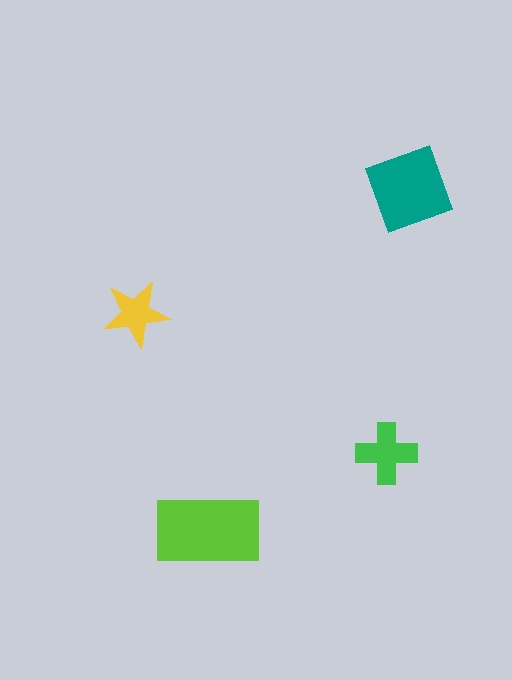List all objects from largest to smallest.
The lime rectangle, the teal square, the green cross, the yellow star.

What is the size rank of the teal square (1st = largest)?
2nd.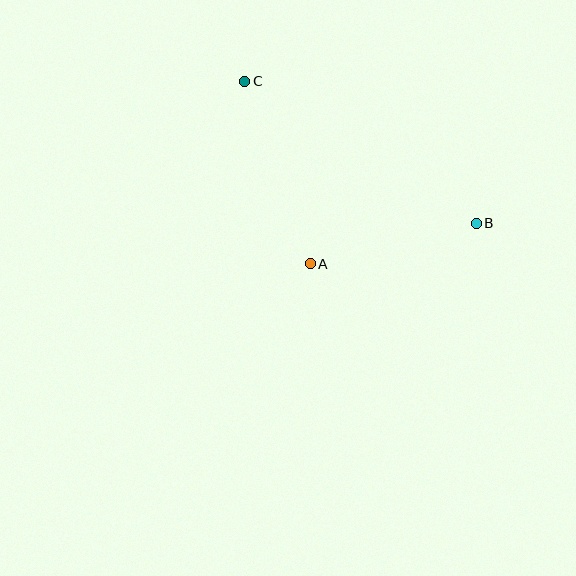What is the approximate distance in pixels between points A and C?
The distance between A and C is approximately 194 pixels.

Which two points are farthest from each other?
Points B and C are farthest from each other.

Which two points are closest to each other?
Points A and B are closest to each other.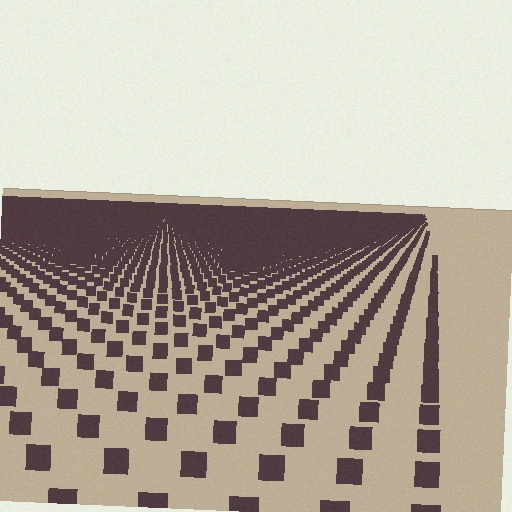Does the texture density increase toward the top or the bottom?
Density increases toward the top.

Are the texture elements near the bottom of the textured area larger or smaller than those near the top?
Larger. Near the bottom, elements are closer to the viewer and appear at a bigger on-screen size.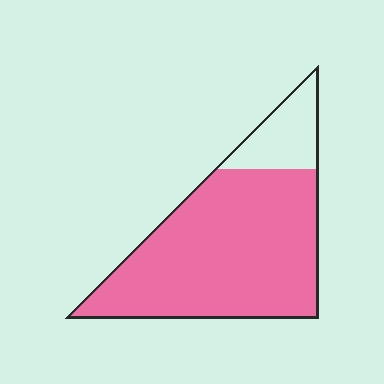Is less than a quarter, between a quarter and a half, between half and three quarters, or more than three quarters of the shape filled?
More than three quarters.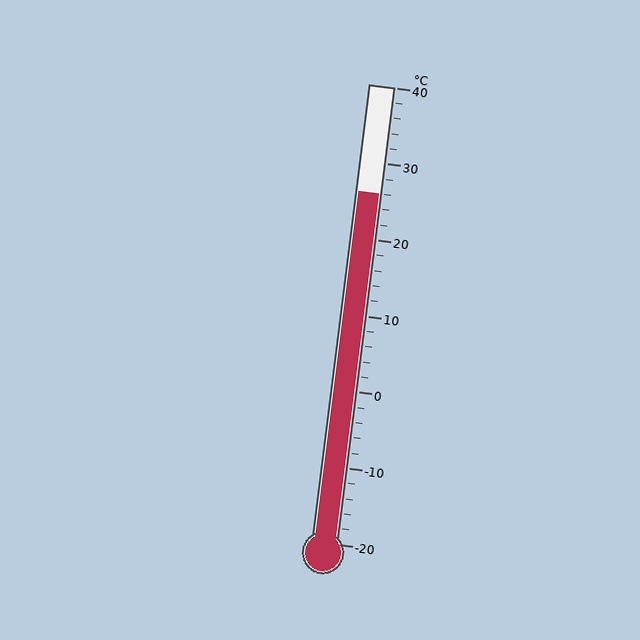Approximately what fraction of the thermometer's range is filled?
The thermometer is filled to approximately 75% of its range.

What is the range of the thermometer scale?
The thermometer scale ranges from -20°C to 40°C.